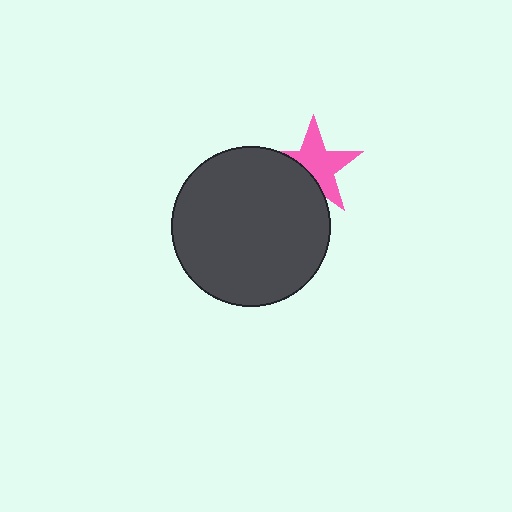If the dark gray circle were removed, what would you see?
You would see the complete pink star.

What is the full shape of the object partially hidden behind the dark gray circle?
The partially hidden object is a pink star.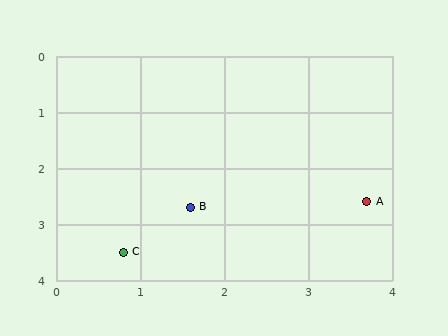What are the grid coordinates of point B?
Point B is at approximately (1.6, 2.7).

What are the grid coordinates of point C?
Point C is at approximately (0.8, 3.5).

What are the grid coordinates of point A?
Point A is at approximately (3.7, 2.6).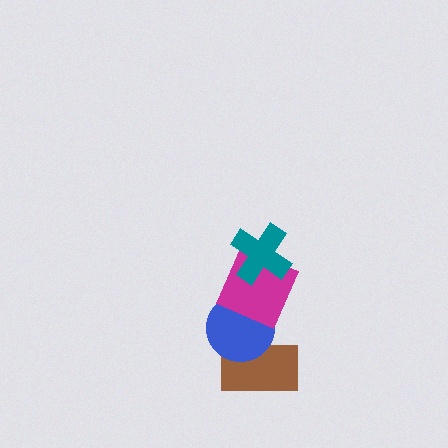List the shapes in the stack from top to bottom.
From top to bottom: the teal cross, the magenta square, the blue circle, the brown rectangle.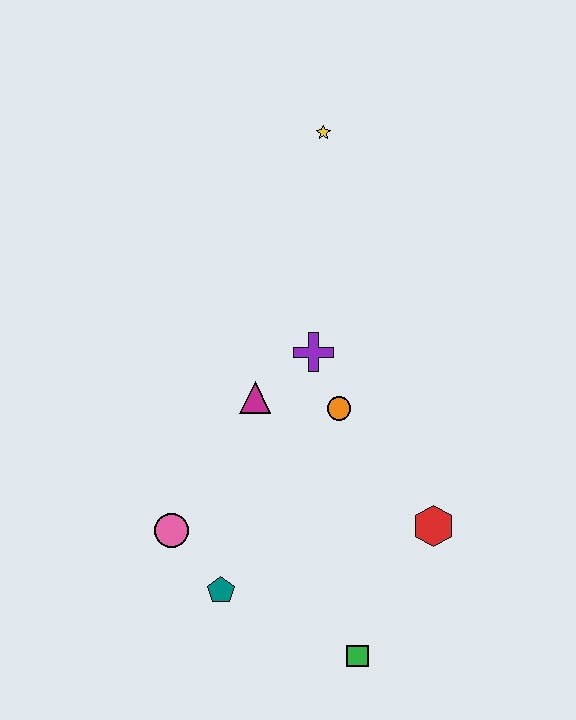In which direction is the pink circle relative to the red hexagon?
The pink circle is to the left of the red hexagon.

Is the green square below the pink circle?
Yes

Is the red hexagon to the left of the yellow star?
No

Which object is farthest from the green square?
The yellow star is farthest from the green square.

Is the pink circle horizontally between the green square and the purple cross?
No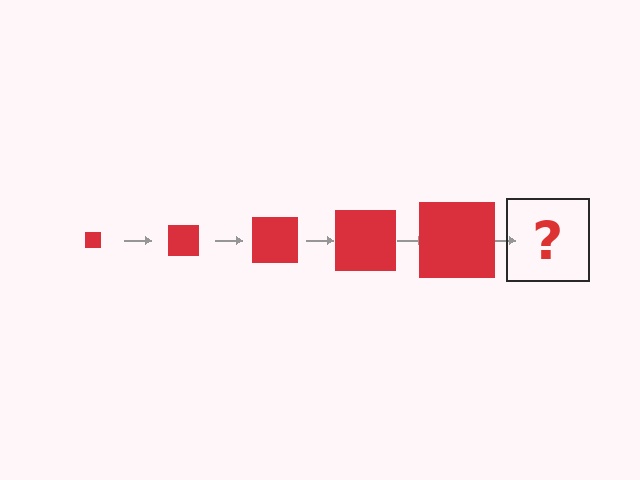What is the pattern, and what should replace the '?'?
The pattern is that the square gets progressively larger each step. The '?' should be a red square, larger than the previous one.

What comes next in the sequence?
The next element should be a red square, larger than the previous one.